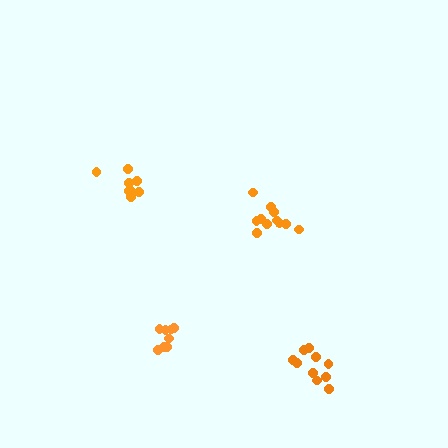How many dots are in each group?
Group 1: 10 dots, Group 2: 11 dots, Group 3: 8 dots, Group 4: 8 dots (37 total).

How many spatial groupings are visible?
There are 4 spatial groupings.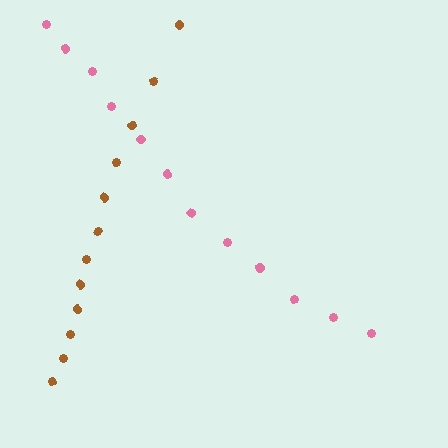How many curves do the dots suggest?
There are 2 distinct paths.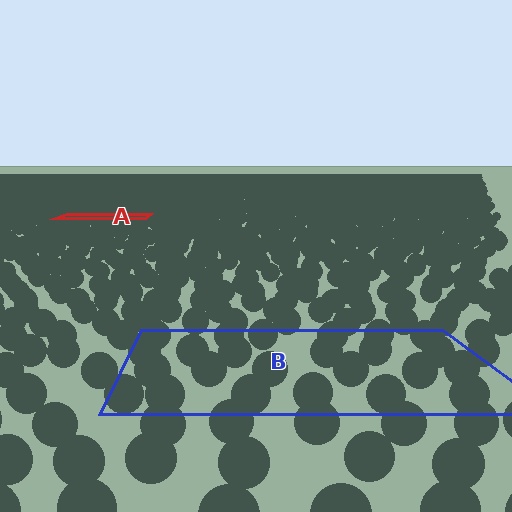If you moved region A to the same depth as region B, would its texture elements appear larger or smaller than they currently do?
They would appear larger. At a closer depth, the same texture elements are projected at a bigger on-screen size.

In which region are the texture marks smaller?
The texture marks are smaller in region A, because it is farther away.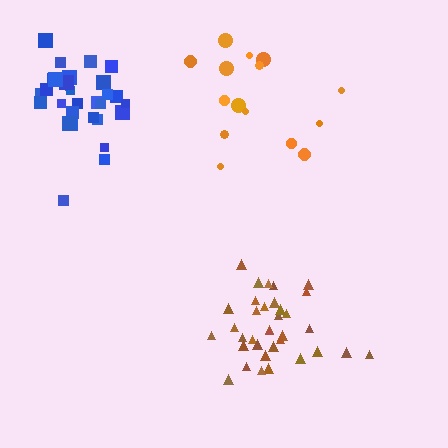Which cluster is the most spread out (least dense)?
Orange.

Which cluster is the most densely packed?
Blue.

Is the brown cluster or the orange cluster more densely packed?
Brown.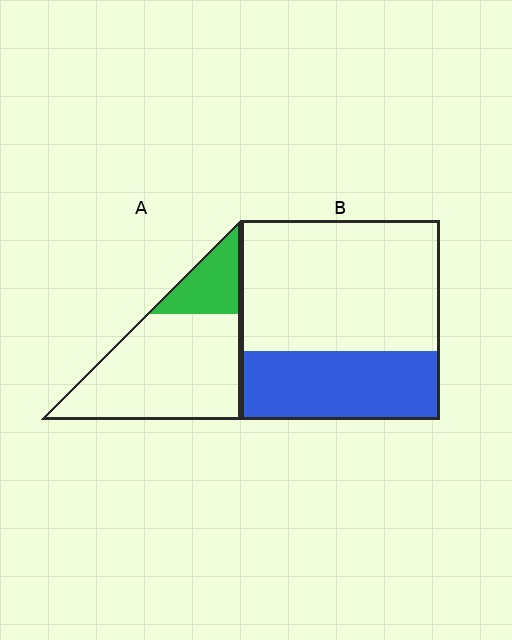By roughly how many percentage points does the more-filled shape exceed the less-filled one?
By roughly 10 percentage points (B over A).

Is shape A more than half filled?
No.